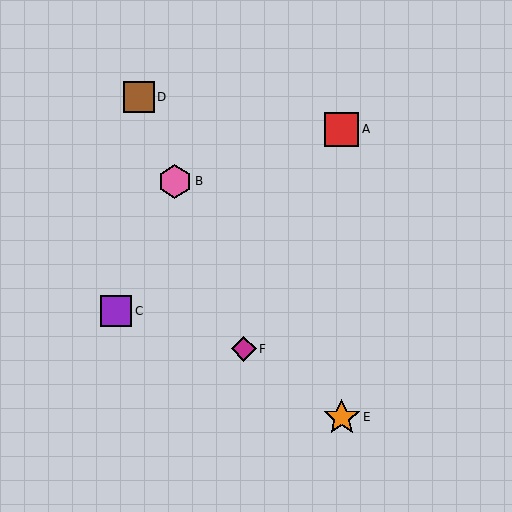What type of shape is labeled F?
Shape F is a magenta diamond.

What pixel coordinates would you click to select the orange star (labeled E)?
Click at (342, 417) to select the orange star E.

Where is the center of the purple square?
The center of the purple square is at (116, 311).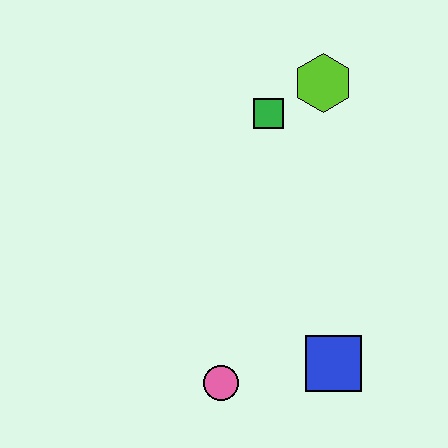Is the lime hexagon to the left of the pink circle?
No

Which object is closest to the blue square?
The pink circle is closest to the blue square.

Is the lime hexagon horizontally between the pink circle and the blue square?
Yes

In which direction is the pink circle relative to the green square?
The pink circle is below the green square.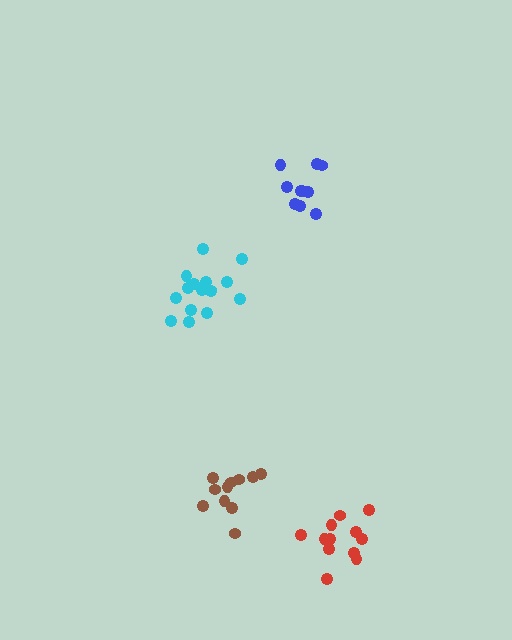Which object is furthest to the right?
The red cluster is rightmost.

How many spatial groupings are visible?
There are 4 spatial groupings.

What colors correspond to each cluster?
The clusters are colored: blue, cyan, brown, red.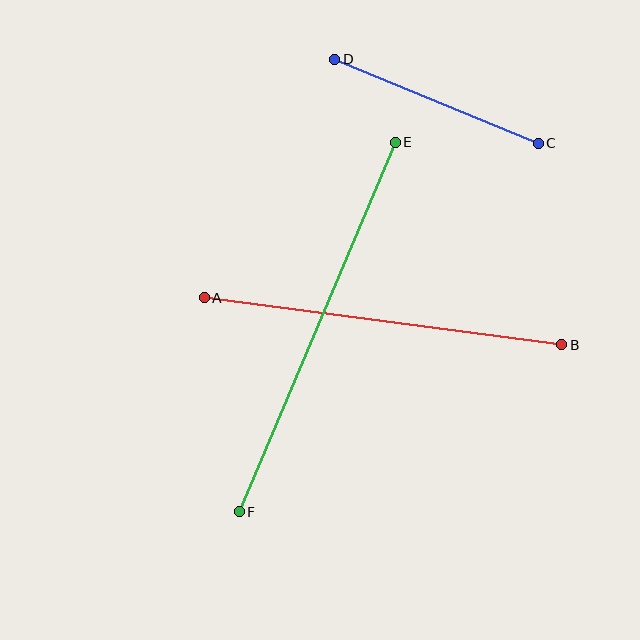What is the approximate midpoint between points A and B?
The midpoint is at approximately (383, 321) pixels.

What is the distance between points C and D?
The distance is approximately 221 pixels.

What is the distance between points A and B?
The distance is approximately 361 pixels.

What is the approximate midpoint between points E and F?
The midpoint is at approximately (317, 327) pixels.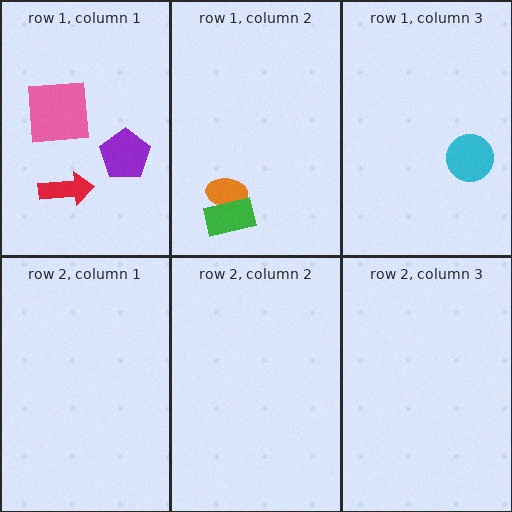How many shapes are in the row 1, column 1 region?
3.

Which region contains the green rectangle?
The row 1, column 2 region.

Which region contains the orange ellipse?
The row 1, column 2 region.